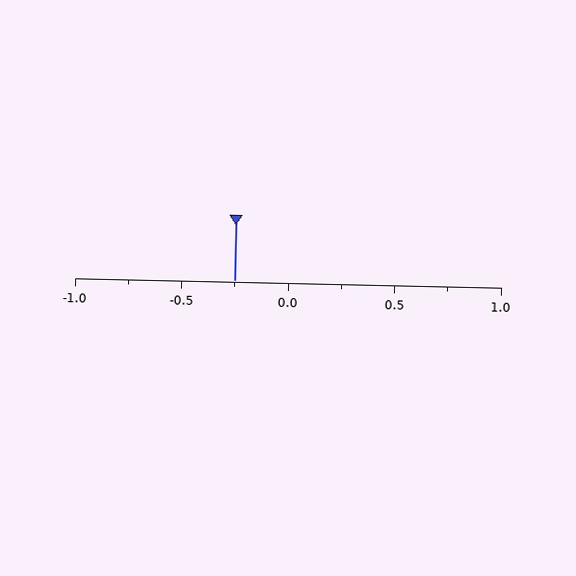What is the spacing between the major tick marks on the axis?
The major ticks are spaced 0.5 apart.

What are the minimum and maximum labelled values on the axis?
The axis runs from -1.0 to 1.0.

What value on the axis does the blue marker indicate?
The marker indicates approximately -0.25.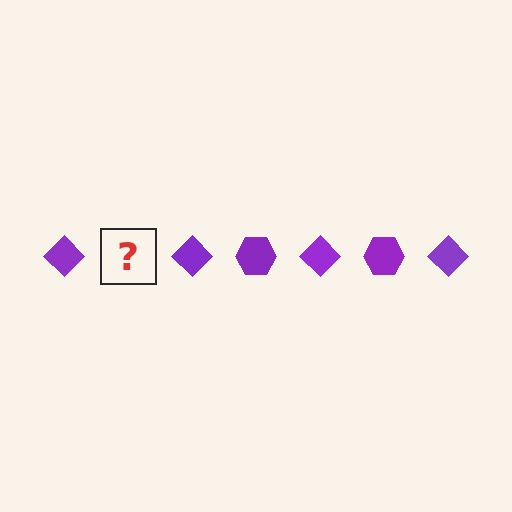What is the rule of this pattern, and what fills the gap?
The rule is that the pattern cycles through diamond, hexagon shapes in purple. The gap should be filled with a purple hexagon.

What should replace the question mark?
The question mark should be replaced with a purple hexagon.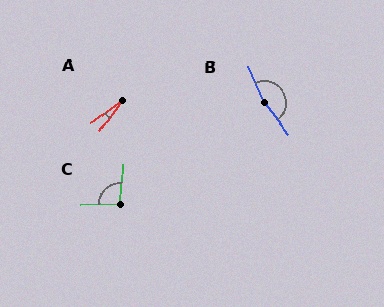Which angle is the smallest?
A, at approximately 18 degrees.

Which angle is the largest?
B, at approximately 164 degrees.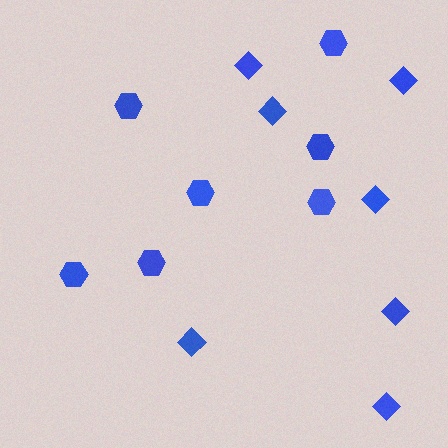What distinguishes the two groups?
There are 2 groups: one group of hexagons (7) and one group of diamonds (7).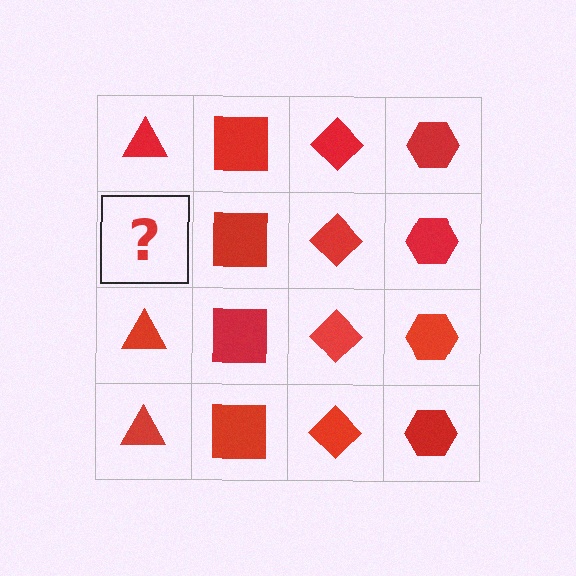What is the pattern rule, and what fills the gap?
The rule is that each column has a consistent shape. The gap should be filled with a red triangle.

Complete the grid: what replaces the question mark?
The question mark should be replaced with a red triangle.